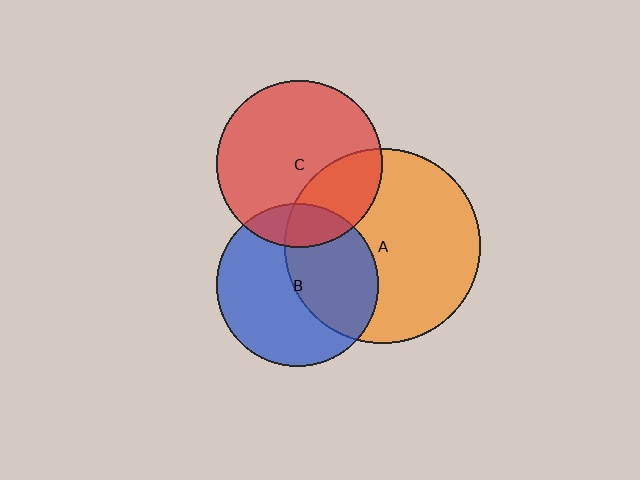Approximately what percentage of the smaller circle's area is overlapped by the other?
Approximately 45%.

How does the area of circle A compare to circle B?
Approximately 1.5 times.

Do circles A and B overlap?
Yes.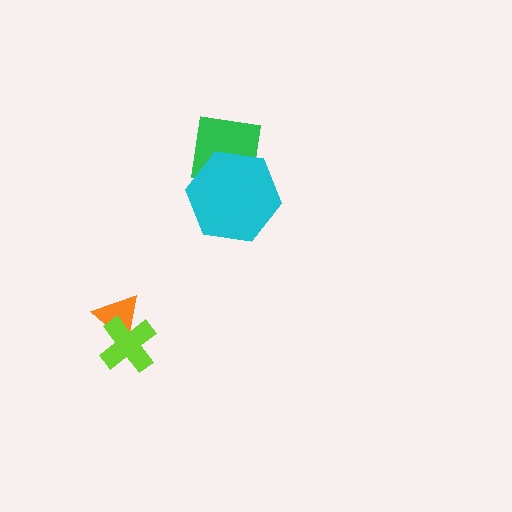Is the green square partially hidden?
Yes, it is partially covered by another shape.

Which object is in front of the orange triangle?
The lime cross is in front of the orange triangle.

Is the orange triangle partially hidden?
Yes, it is partially covered by another shape.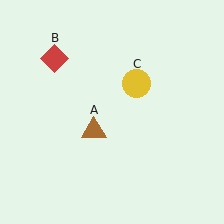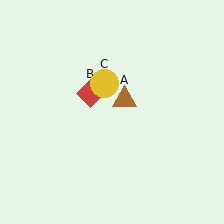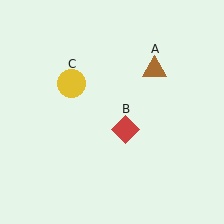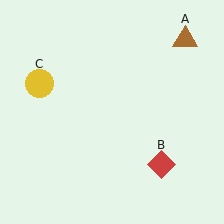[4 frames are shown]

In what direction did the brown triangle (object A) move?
The brown triangle (object A) moved up and to the right.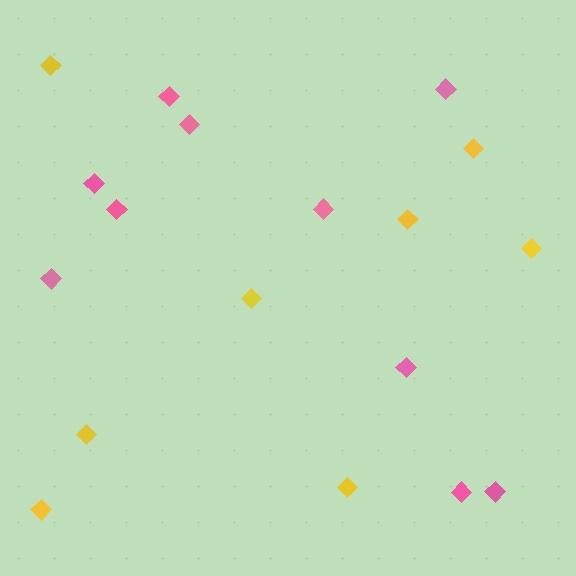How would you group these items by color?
There are 2 groups: one group of yellow diamonds (8) and one group of pink diamonds (10).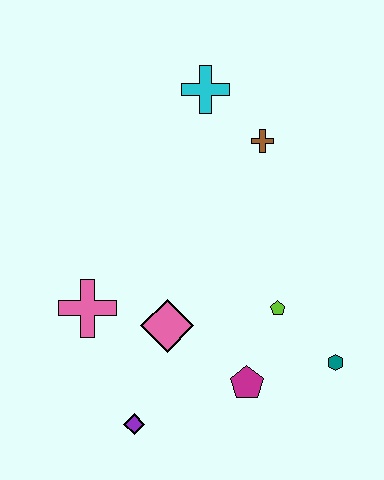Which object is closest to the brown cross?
The cyan cross is closest to the brown cross.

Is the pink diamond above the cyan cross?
No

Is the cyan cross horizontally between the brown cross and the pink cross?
Yes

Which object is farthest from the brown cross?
The purple diamond is farthest from the brown cross.